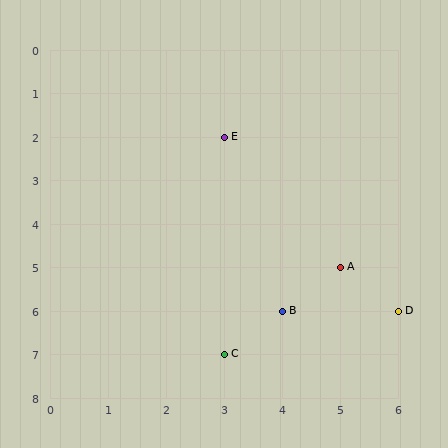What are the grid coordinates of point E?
Point E is at grid coordinates (3, 2).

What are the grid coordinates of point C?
Point C is at grid coordinates (3, 7).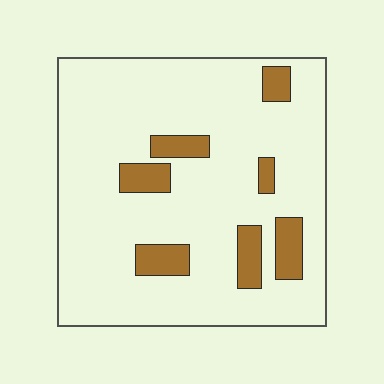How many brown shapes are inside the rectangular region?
7.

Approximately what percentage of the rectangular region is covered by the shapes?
Approximately 15%.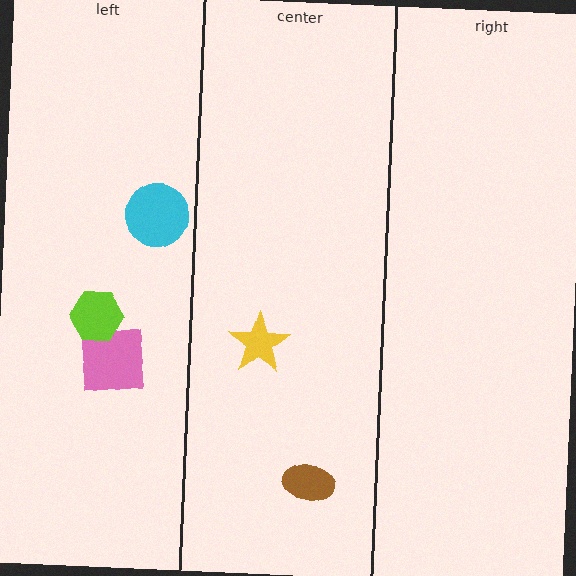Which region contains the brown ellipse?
The center region.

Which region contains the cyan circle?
The left region.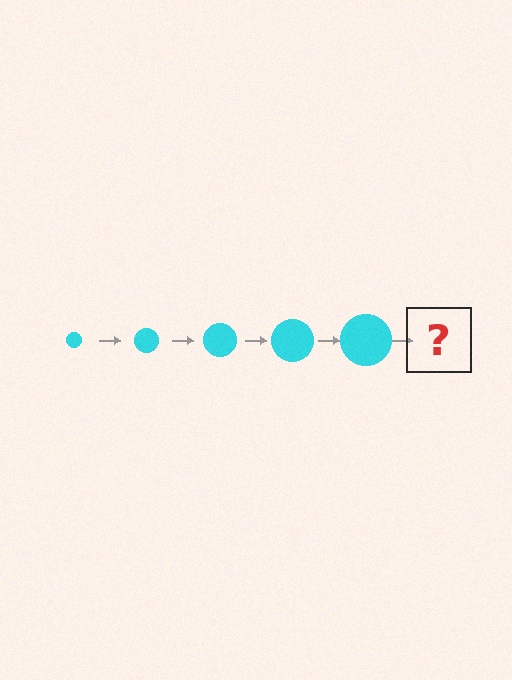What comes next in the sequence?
The next element should be a cyan circle, larger than the previous one.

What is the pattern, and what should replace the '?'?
The pattern is that the circle gets progressively larger each step. The '?' should be a cyan circle, larger than the previous one.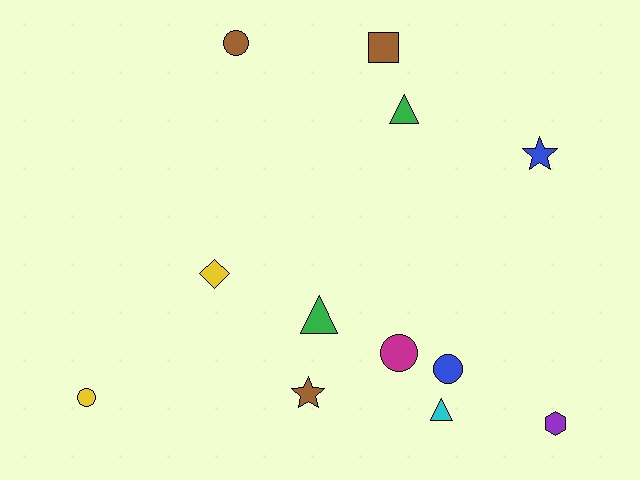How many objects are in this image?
There are 12 objects.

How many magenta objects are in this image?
There is 1 magenta object.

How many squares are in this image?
There is 1 square.